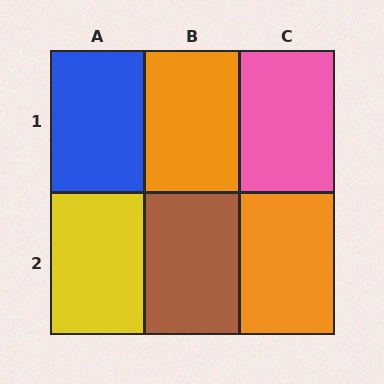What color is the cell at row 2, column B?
Brown.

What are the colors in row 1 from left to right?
Blue, orange, pink.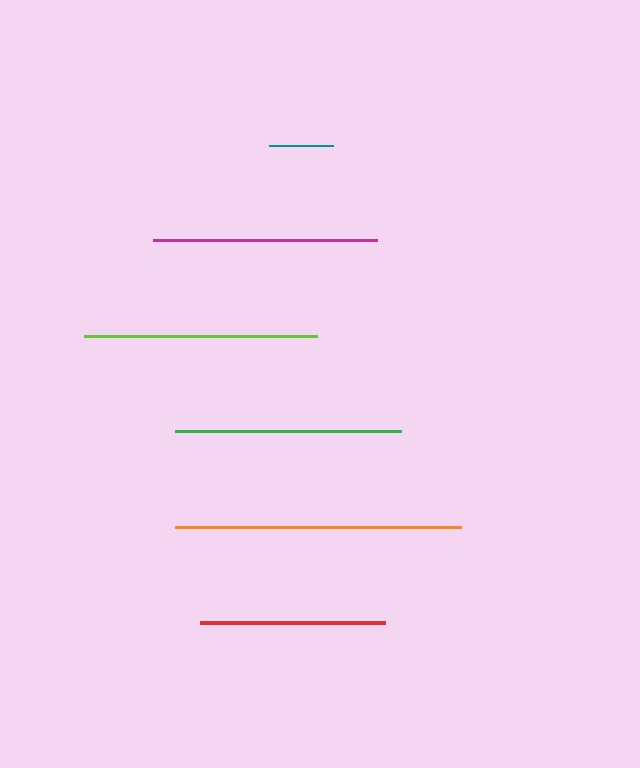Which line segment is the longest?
The orange line is the longest at approximately 285 pixels.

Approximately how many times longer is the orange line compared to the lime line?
The orange line is approximately 1.2 times the length of the lime line.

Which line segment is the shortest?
The teal line is the shortest at approximately 64 pixels.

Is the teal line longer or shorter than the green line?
The green line is longer than the teal line.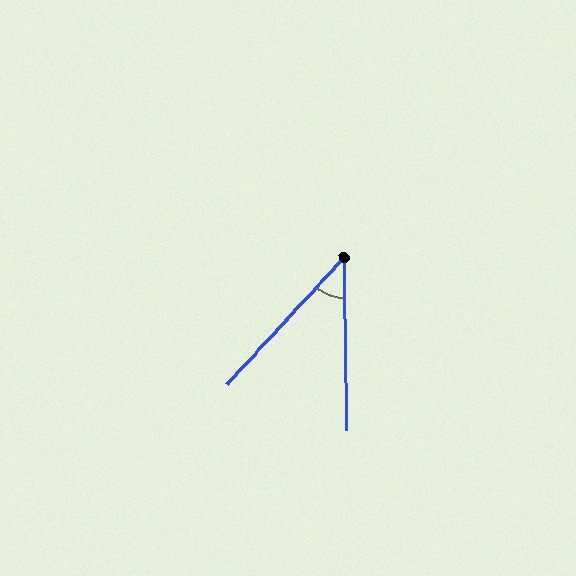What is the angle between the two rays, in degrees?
Approximately 44 degrees.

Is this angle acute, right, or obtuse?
It is acute.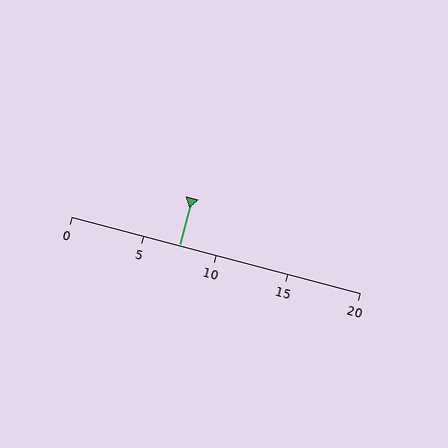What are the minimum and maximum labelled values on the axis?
The axis runs from 0 to 20.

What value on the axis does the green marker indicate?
The marker indicates approximately 7.5.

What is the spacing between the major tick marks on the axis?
The major ticks are spaced 5 apart.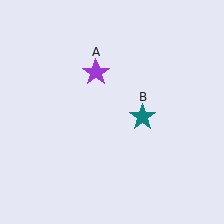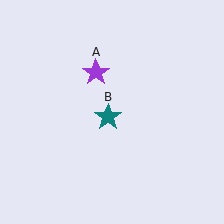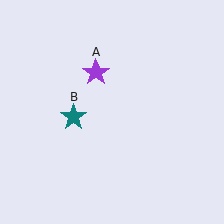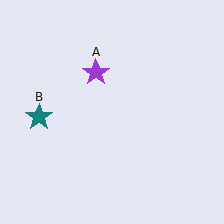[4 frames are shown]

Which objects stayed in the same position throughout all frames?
Purple star (object A) remained stationary.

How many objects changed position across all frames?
1 object changed position: teal star (object B).